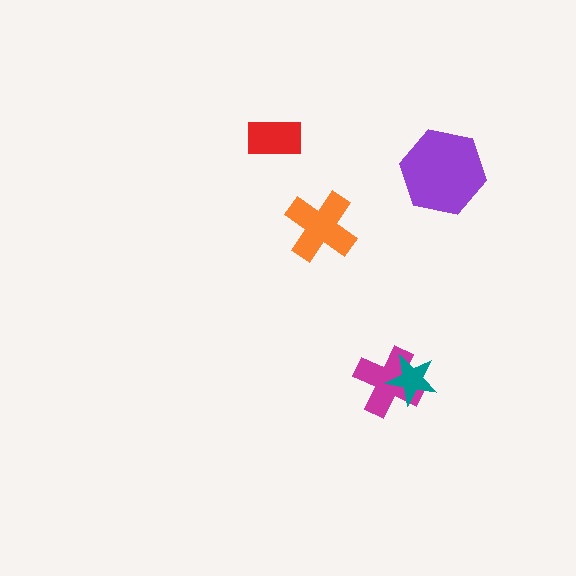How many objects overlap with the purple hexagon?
0 objects overlap with the purple hexagon.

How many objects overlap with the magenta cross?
1 object overlaps with the magenta cross.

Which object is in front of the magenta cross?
The teal star is in front of the magenta cross.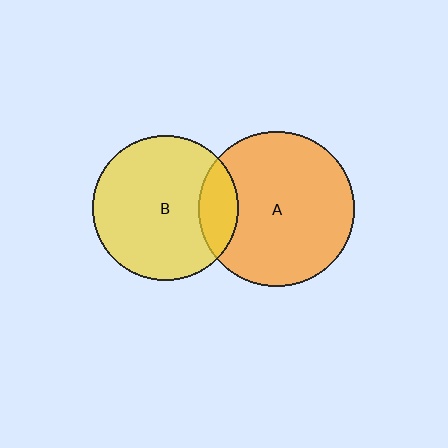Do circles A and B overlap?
Yes.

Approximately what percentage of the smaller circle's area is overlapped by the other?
Approximately 15%.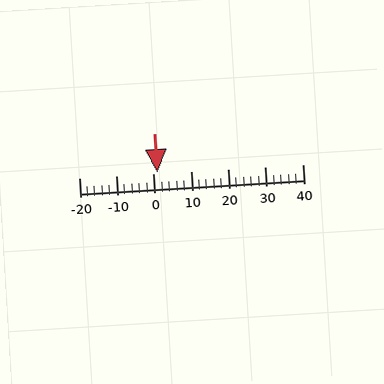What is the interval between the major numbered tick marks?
The major tick marks are spaced 10 units apart.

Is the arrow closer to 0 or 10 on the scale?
The arrow is closer to 0.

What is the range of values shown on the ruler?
The ruler shows values from -20 to 40.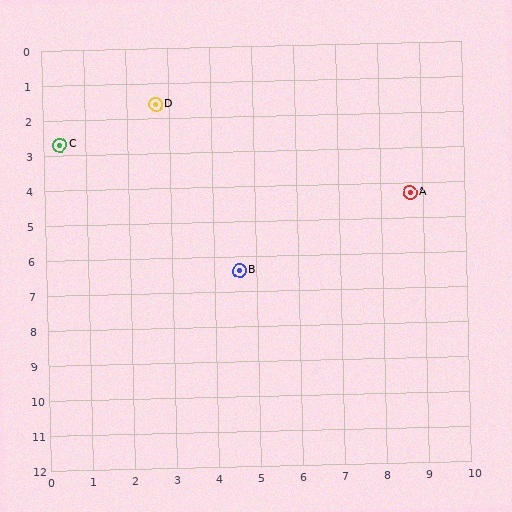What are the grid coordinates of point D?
Point D is at approximately (2.7, 1.6).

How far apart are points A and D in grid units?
Points A and D are about 6.6 grid units apart.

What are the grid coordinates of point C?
Point C is at approximately (0.4, 2.7).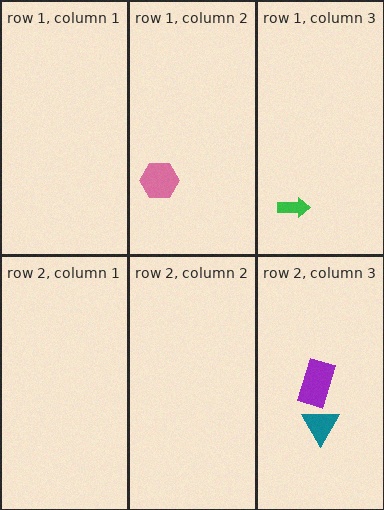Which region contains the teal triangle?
The row 2, column 3 region.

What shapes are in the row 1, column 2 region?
The pink hexagon.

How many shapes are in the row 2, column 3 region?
2.